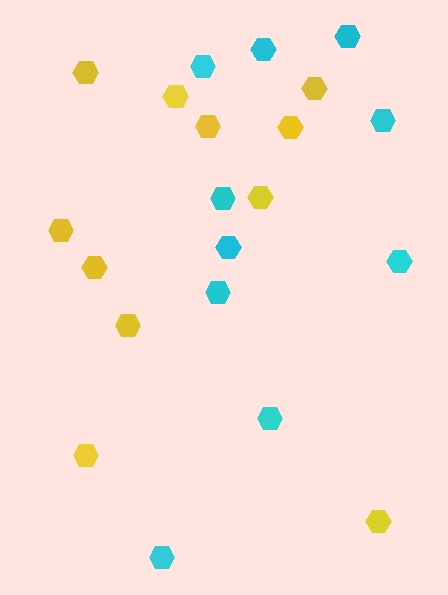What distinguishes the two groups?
There are 2 groups: one group of yellow hexagons (11) and one group of cyan hexagons (10).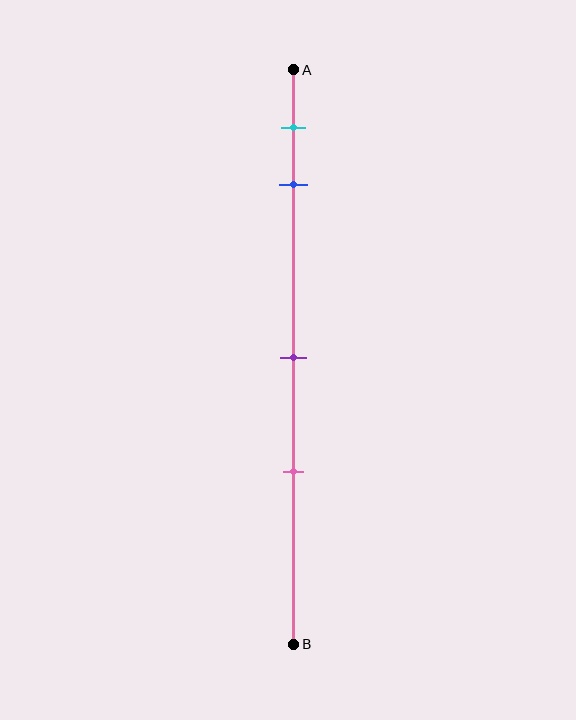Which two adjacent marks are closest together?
The cyan and blue marks are the closest adjacent pair.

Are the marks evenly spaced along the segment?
No, the marks are not evenly spaced.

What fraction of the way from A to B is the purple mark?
The purple mark is approximately 50% (0.5) of the way from A to B.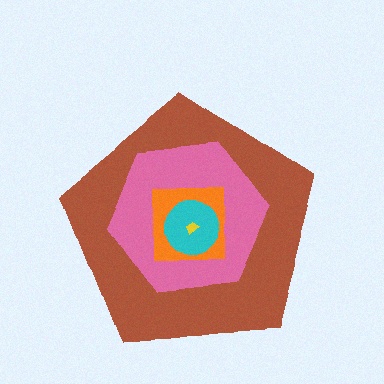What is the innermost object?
The yellow trapezoid.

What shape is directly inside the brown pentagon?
The pink hexagon.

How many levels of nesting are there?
5.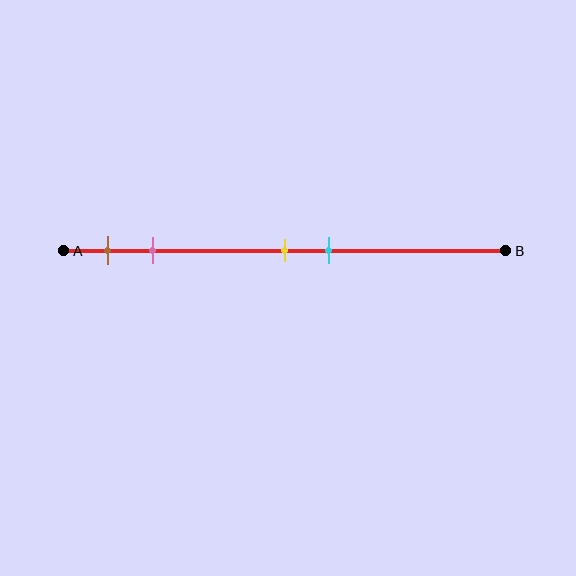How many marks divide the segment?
There are 4 marks dividing the segment.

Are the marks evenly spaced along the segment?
No, the marks are not evenly spaced.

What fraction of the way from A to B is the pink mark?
The pink mark is approximately 20% (0.2) of the way from A to B.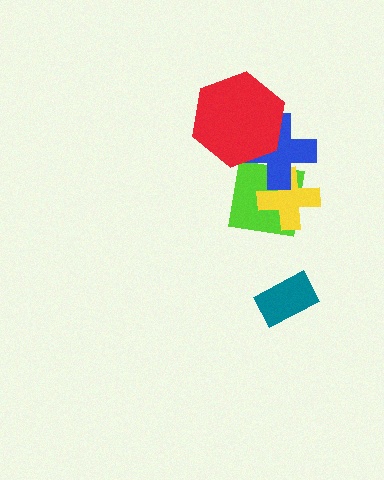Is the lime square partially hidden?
Yes, it is partially covered by another shape.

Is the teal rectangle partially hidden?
No, no other shape covers it.